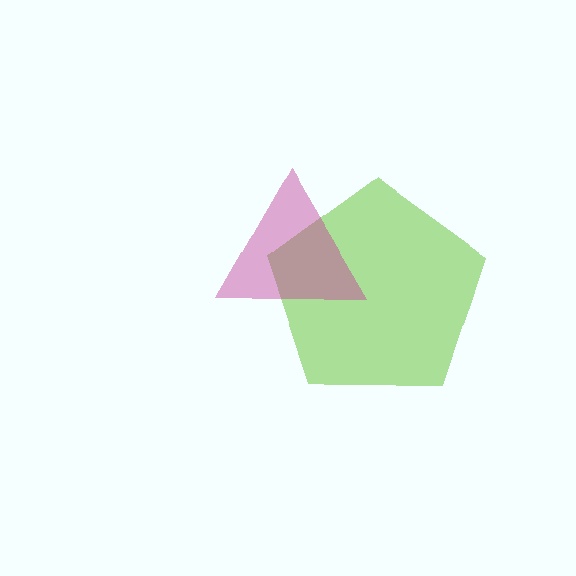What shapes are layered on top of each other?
The layered shapes are: a lime pentagon, a magenta triangle.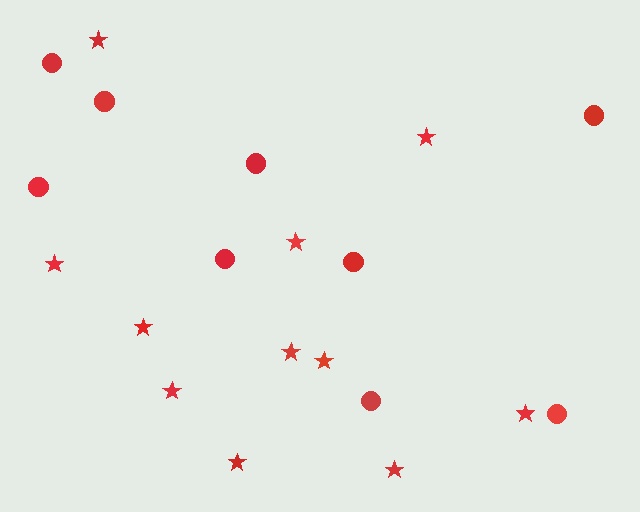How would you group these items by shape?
There are 2 groups: one group of circles (9) and one group of stars (11).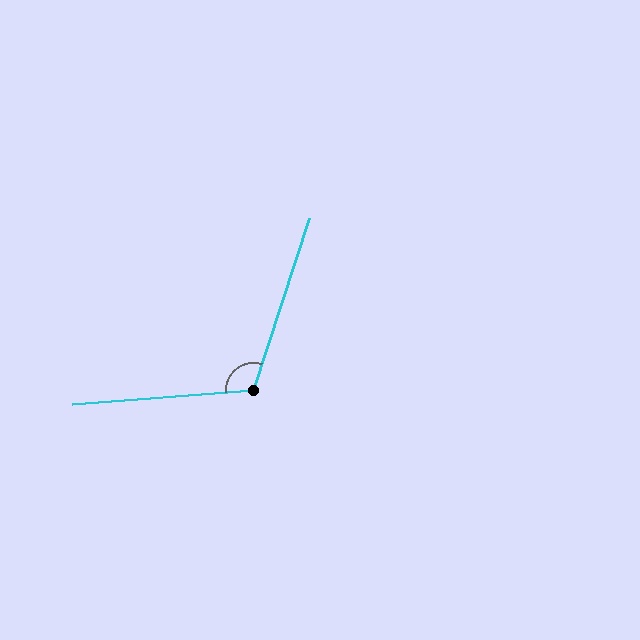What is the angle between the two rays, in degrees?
Approximately 113 degrees.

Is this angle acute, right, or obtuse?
It is obtuse.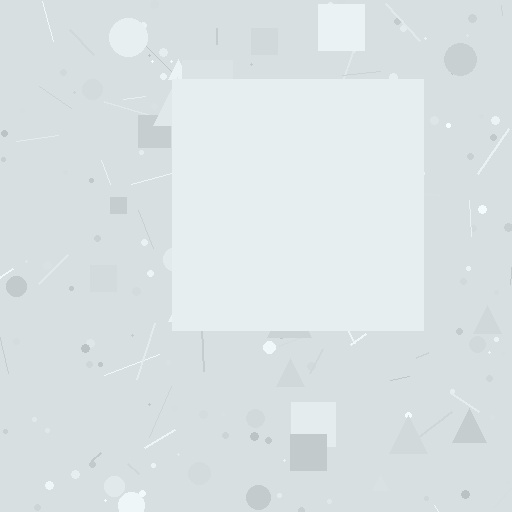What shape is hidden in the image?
A square is hidden in the image.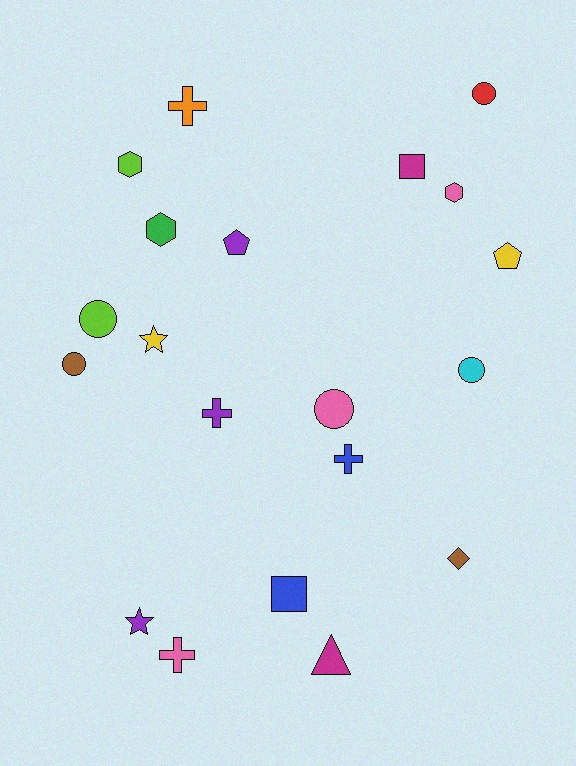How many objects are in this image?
There are 20 objects.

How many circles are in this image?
There are 5 circles.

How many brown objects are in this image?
There are 2 brown objects.